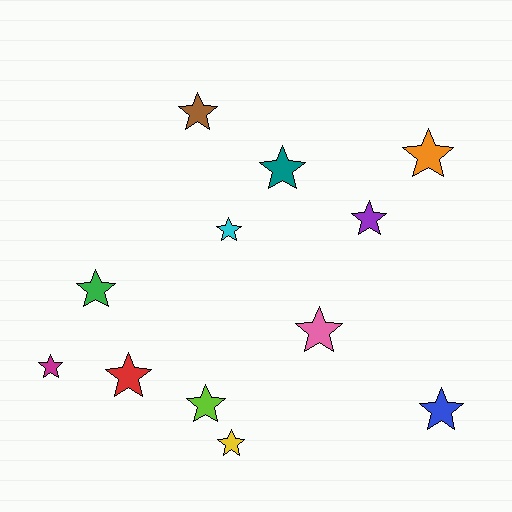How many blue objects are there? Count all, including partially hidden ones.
There is 1 blue object.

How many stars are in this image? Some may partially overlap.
There are 12 stars.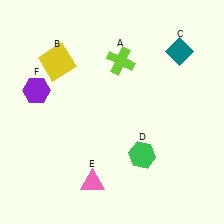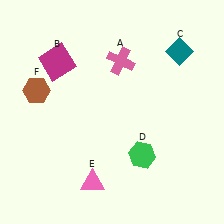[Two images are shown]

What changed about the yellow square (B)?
In Image 1, B is yellow. In Image 2, it changed to magenta.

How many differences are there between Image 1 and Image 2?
There are 3 differences between the two images.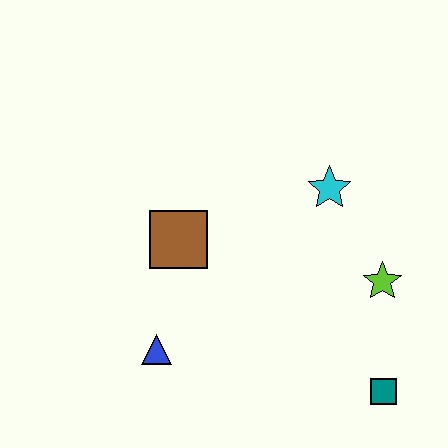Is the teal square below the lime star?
Yes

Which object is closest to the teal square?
The lime star is closest to the teal square.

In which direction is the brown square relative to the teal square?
The brown square is to the left of the teal square.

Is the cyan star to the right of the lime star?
No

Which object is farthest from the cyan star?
The blue triangle is farthest from the cyan star.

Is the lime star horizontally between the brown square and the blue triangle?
No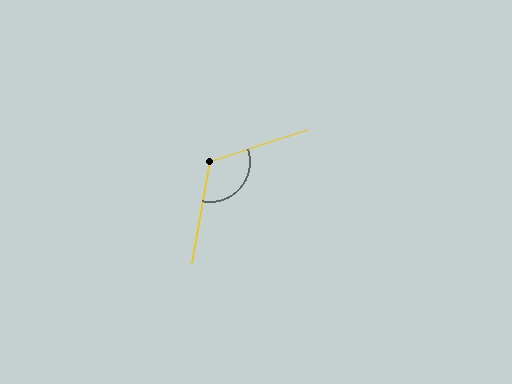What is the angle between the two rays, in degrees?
Approximately 118 degrees.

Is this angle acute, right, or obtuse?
It is obtuse.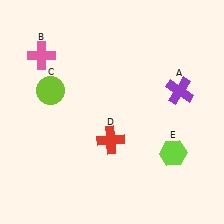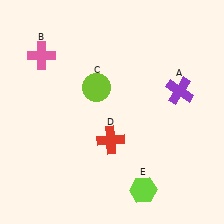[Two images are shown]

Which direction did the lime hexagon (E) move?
The lime hexagon (E) moved down.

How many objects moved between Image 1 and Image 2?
2 objects moved between the two images.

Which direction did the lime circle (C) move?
The lime circle (C) moved right.